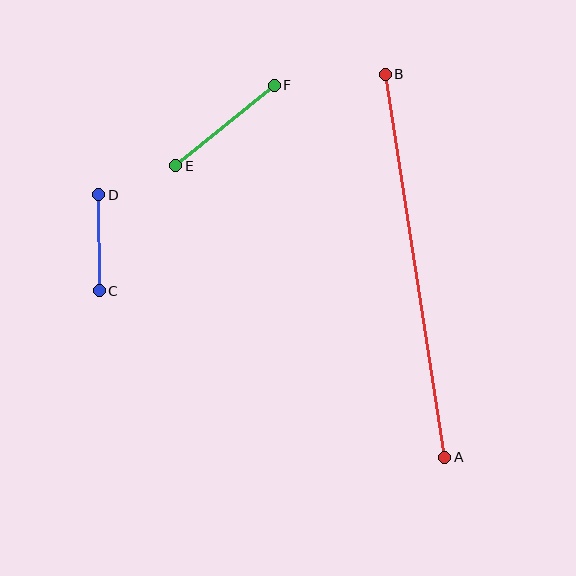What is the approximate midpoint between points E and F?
The midpoint is at approximately (225, 125) pixels.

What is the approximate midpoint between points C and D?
The midpoint is at approximately (99, 243) pixels.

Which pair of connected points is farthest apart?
Points A and B are farthest apart.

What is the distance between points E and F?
The distance is approximately 127 pixels.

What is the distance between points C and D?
The distance is approximately 96 pixels.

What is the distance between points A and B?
The distance is approximately 387 pixels.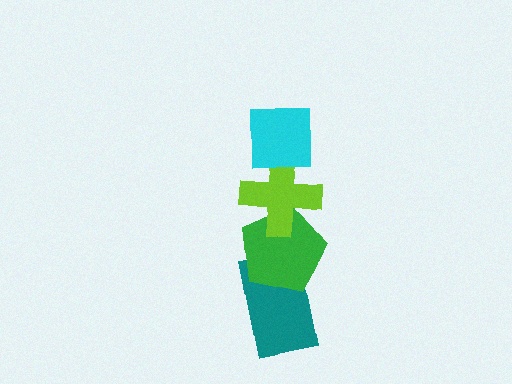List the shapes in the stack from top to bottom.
From top to bottom: the cyan square, the lime cross, the green pentagon, the teal rectangle.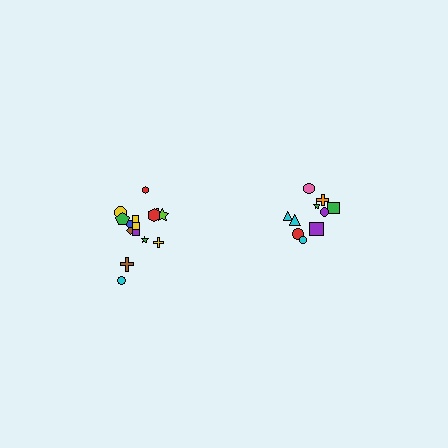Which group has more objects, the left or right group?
The left group.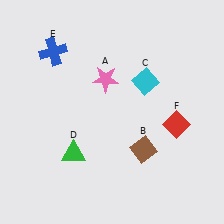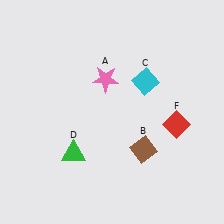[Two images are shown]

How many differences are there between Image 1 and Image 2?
There is 1 difference between the two images.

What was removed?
The blue cross (E) was removed in Image 2.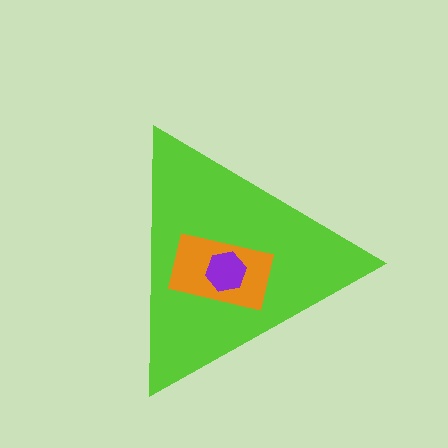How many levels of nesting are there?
3.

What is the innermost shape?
The purple hexagon.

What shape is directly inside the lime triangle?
The orange rectangle.